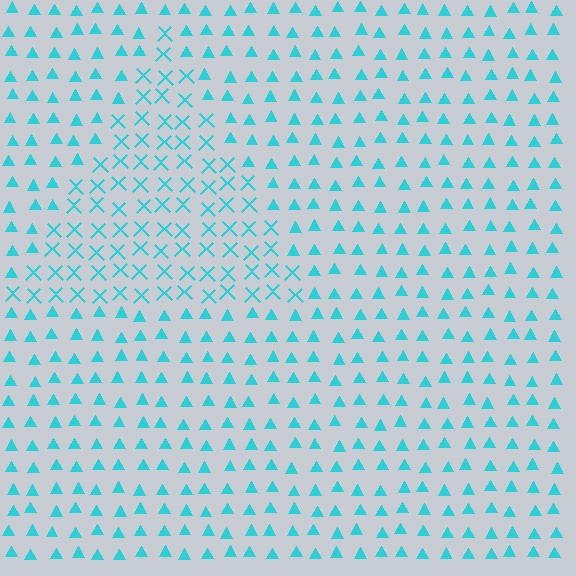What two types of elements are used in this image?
The image uses X marks inside the triangle region and triangles outside it.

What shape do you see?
I see a triangle.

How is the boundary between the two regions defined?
The boundary is defined by a change in element shape: X marks inside vs. triangles outside. All elements share the same color and spacing.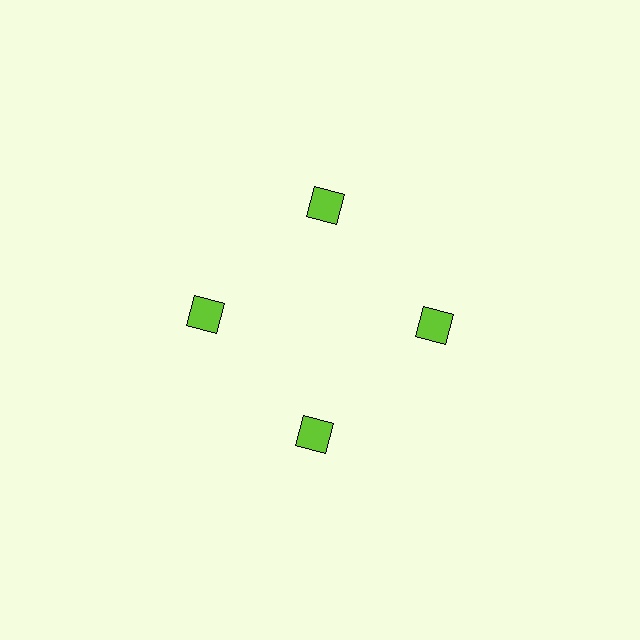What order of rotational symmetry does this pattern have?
This pattern has 4-fold rotational symmetry.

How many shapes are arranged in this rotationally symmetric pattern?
There are 4 shapes, arranged in 4 groups of 1.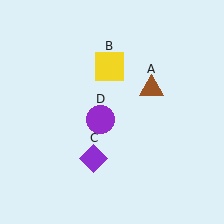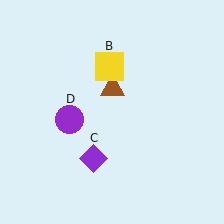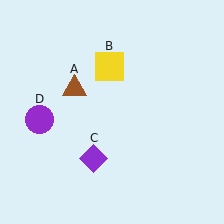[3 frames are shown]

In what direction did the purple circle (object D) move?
The purple circle (object D) moved left.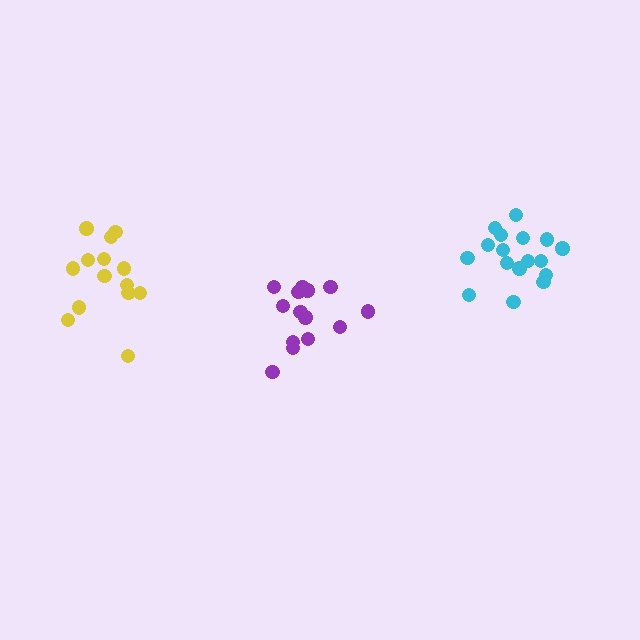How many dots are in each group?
Group 1: 17 dots, Group 2: 14 dots, Group 3: 14 dots (45 total).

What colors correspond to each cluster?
The clusters are colored: cyan, yellow, purple.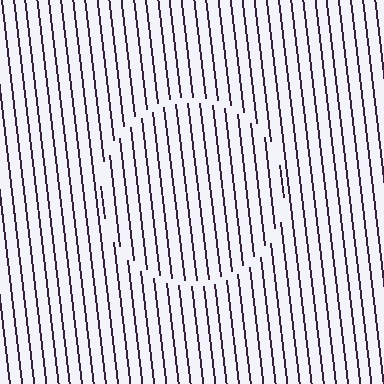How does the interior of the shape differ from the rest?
The interior of the shape contains the same grating, shifted by half a period — the contour is defined by the phase discontinuity where line-ends from the inner and outer gratings abut.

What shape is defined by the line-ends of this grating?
An illusory circle. The interior of the shape contains the same grating, shifted by half a period — the contour is defined by the phase discontinuity where line-ends from the inner and outer gratings abut.